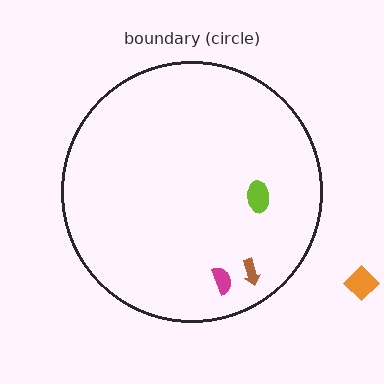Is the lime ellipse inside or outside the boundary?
Inside.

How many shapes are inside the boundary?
3 inside, 1 outside.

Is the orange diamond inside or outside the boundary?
Outside.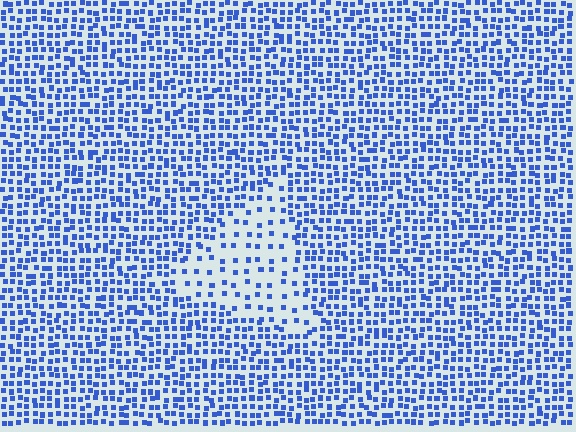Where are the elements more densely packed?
The elements are more densely packed outside the triangle boundary.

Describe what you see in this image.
The image contains small blue elements arranged at two different densities. A triangle-shaped region is visible where the elements are less densely packed than the surrounding area.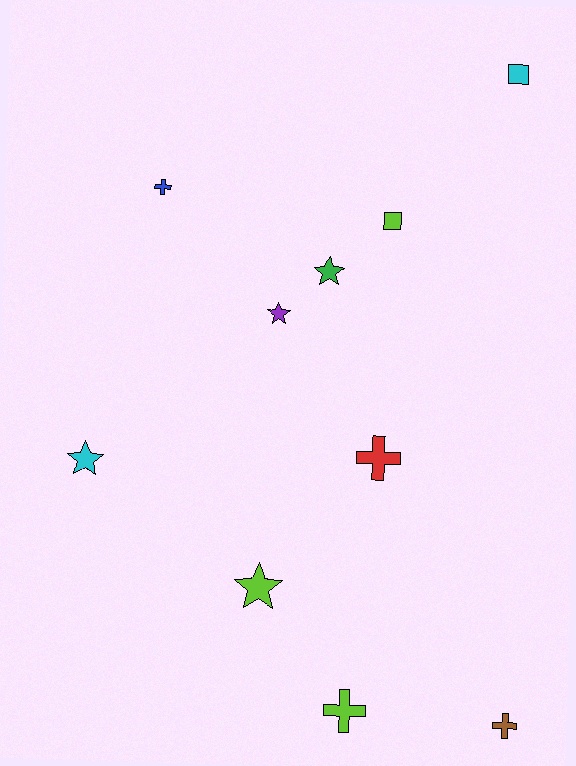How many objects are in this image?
There are 10 objects.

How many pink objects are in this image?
There are no pink objects.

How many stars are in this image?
There are 4 stars.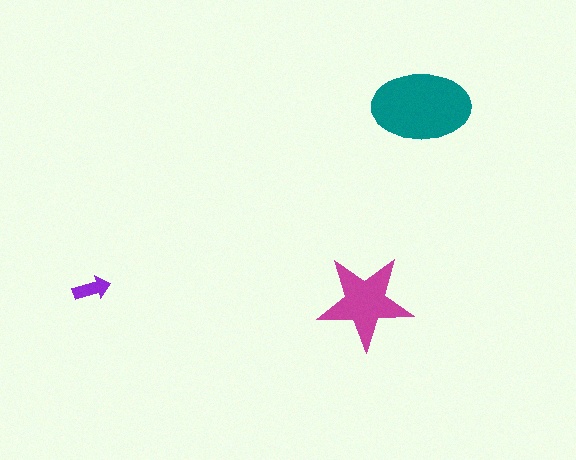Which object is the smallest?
The purple arrow.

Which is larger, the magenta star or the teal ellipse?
The teal ellipse.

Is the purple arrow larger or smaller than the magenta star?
Smaller.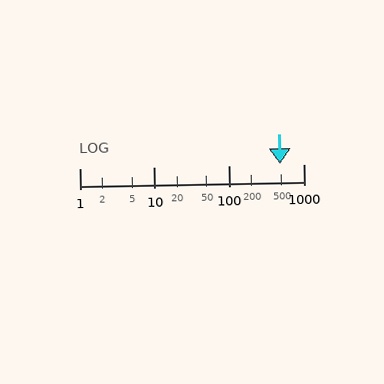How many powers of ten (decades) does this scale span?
The scale spans 3 decades, from 1 to 1000.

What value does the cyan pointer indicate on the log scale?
The pointer indicates approximately 480.